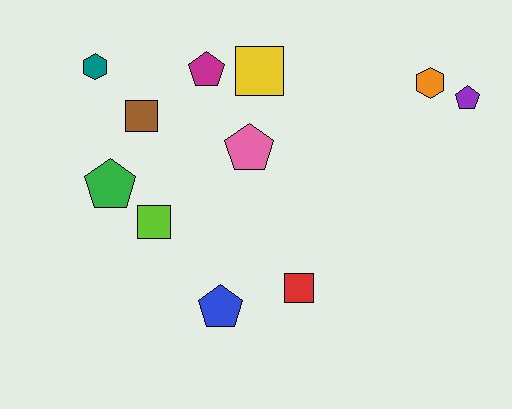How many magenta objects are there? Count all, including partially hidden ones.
There is 1 magenta object.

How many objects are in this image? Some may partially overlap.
There are 11 objects.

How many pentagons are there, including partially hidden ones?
There are 5 pentagons.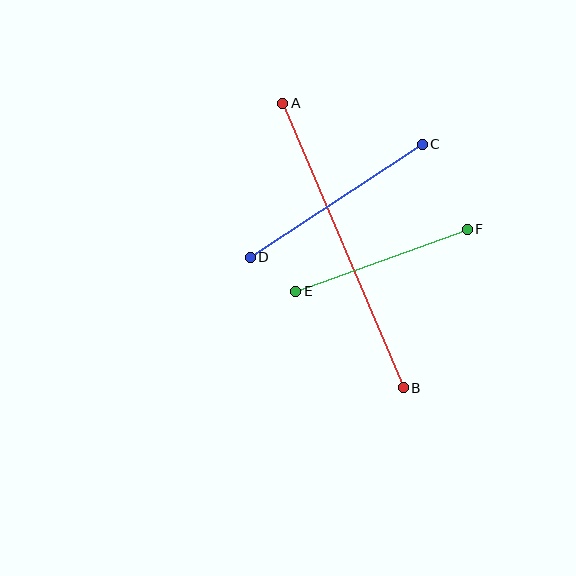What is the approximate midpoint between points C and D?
The midpoint is at approximately (336, 201) pixels.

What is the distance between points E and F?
The distance is approximately 182 pixels.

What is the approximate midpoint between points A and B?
The midpoint is at approximately (343, 245) pixels.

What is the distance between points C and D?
The distance is approximately 206 pixels.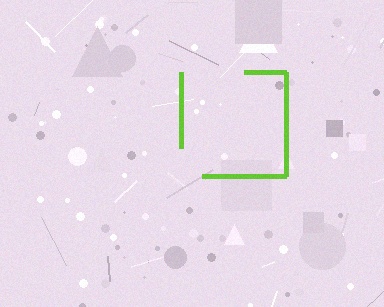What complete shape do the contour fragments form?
The contour fragments form a square.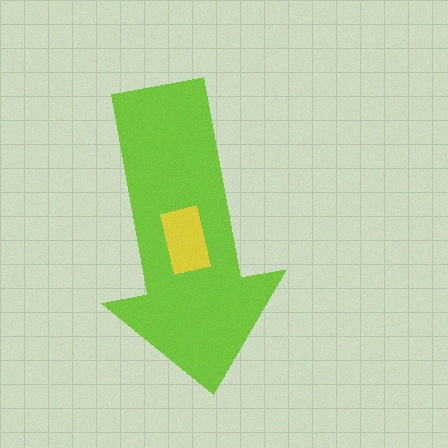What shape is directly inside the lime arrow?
The yellow rectangle.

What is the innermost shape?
The yellow rectangle.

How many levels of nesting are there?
2.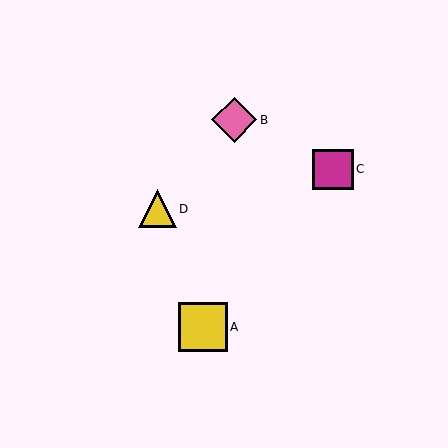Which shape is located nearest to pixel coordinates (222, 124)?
The pink diamond (labeled B) at (234, 120) is nearest to that location.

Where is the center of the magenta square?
The center of the magenta square is at (333, 169).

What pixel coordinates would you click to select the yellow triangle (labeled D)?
Click at (157, 209) to select the yellow triangle D.